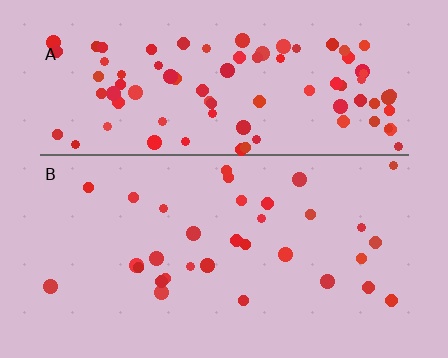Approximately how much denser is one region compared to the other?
Approximately 2.9× — region A over region B.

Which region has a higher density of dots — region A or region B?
A (the top).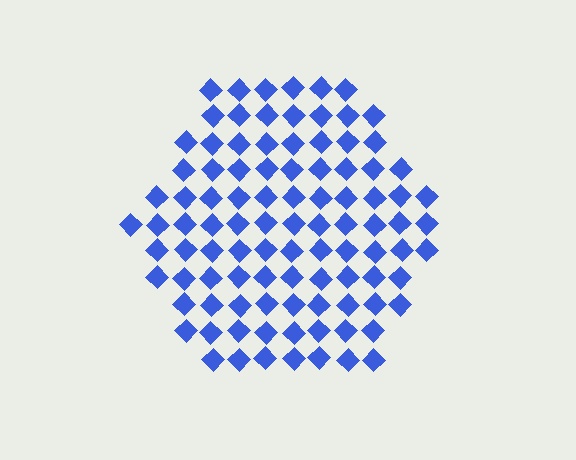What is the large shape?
The large shape is a hexagon.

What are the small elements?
The small elements are diamonds.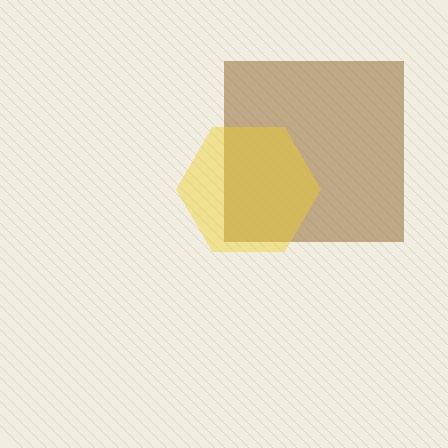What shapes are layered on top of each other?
The layered shapes are: a brown square, a yellow hexagon.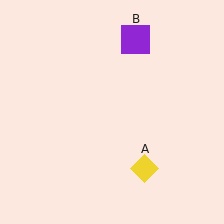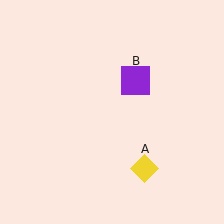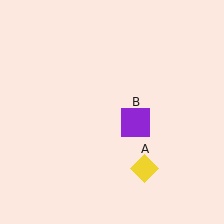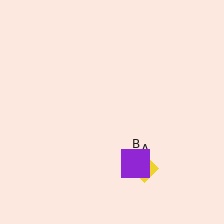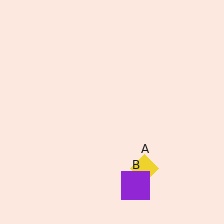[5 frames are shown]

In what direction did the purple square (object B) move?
The purple square (object B) moved down.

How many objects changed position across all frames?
1 object changed position: purple square (object B).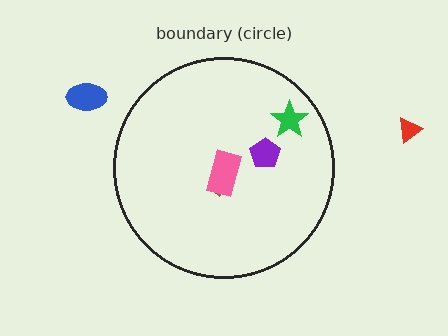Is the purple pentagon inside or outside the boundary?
Inside.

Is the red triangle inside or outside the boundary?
Outside.